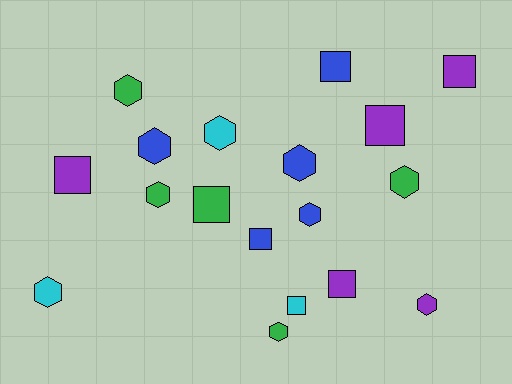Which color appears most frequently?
Blue, with 5 objects.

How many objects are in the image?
There are 18 objects.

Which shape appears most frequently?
Hexagon, with 10 objects.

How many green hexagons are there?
There are 4 green hexagons.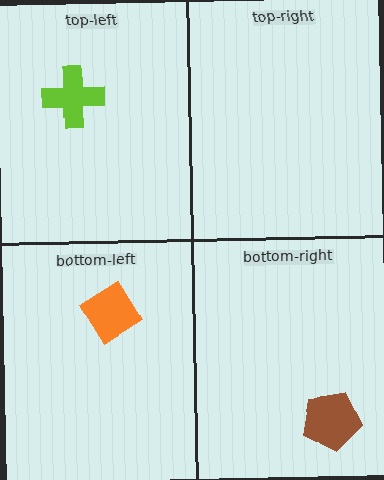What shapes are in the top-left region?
The lime cross.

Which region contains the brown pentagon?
The bottom-right region.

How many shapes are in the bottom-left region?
1.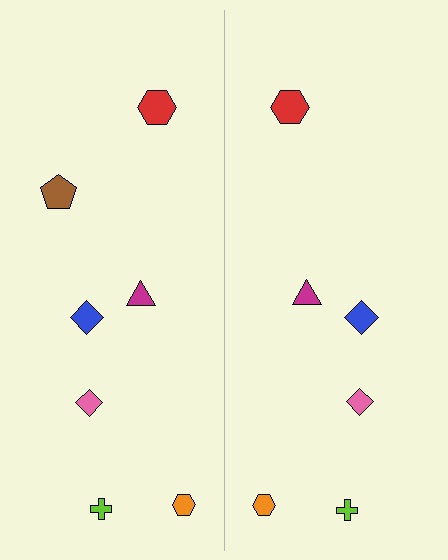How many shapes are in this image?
There are 13 shapes in this image.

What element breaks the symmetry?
A brown pentagon is missing from the right side.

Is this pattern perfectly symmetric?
No, the pattern is not perfectly symmetric. A brown pentagon is missing from the right side.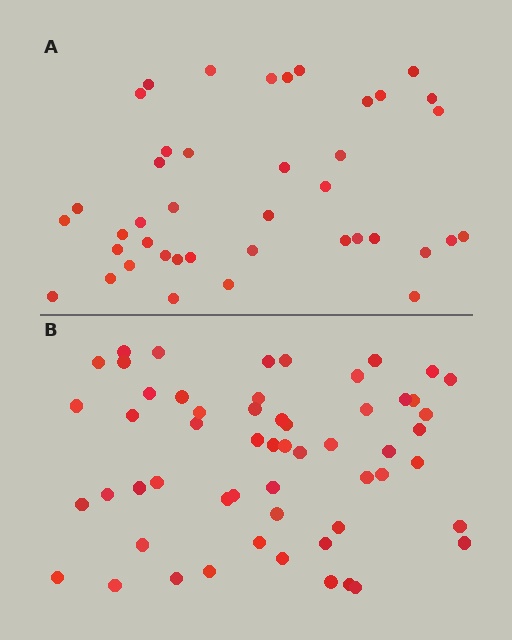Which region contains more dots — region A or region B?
Region B (the bottom region) has more dots.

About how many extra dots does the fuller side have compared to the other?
Region B has approximately 15 more dots than region A.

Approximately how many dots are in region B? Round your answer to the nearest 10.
About 60 dots. (The exact count is 56, which rounds to 60.)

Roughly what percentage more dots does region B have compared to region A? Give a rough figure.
About 35% more.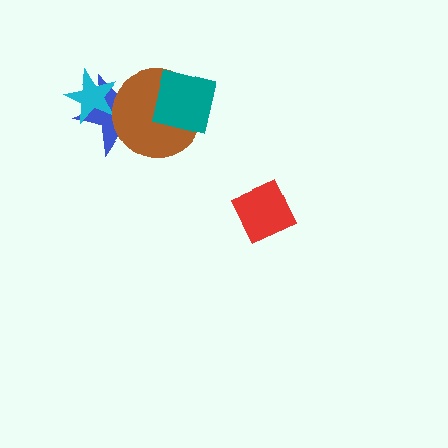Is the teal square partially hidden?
No, no other shape covers it.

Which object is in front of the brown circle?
The teal square is in front of the brown circle.